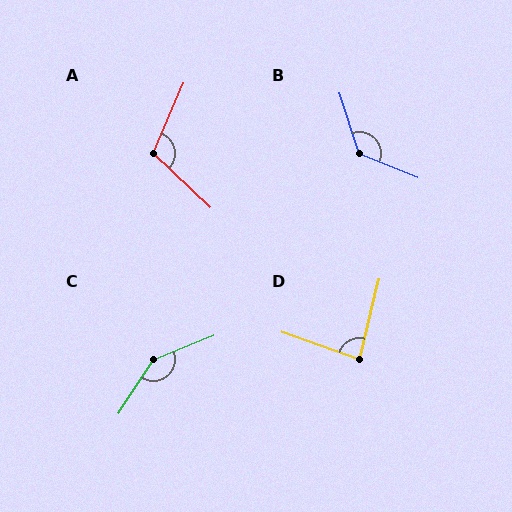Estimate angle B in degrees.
Approximately 129 degrees.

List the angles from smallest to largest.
D (84°), A (110°), B (129°), C (145°).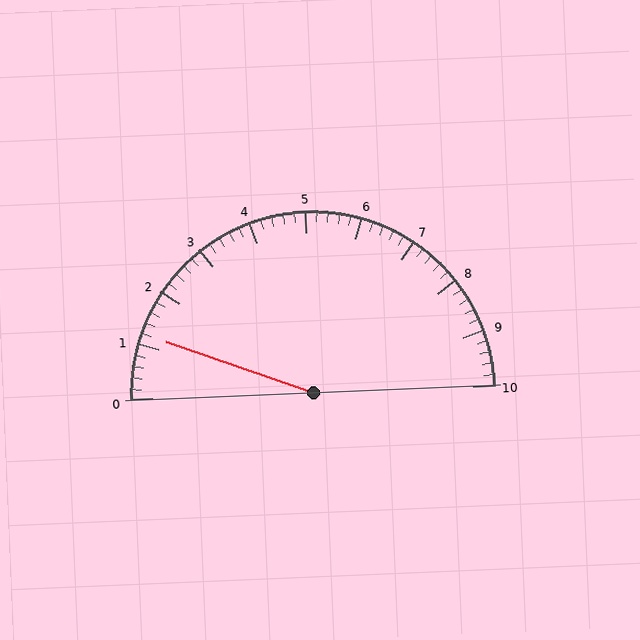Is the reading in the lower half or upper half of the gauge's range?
The reading is in the lower half of the range (0 to 10).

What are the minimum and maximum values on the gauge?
The gauge ranges from 0 to 10.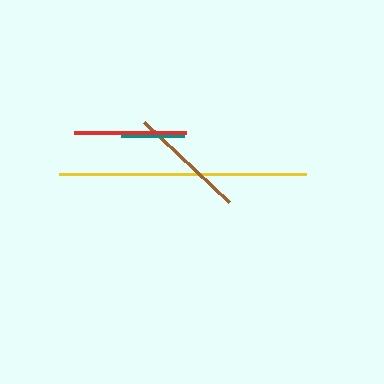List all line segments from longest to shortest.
From longest to shortest: yellow, brown, red, teal.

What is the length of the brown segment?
The brown segment is approximately 117 pixels long.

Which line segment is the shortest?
The teal line is the shortest at approximately 62 pixels.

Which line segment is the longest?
The yellow line is the longest at approximately 247 pixels.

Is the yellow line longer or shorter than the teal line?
The yellow line is longer than the teal line.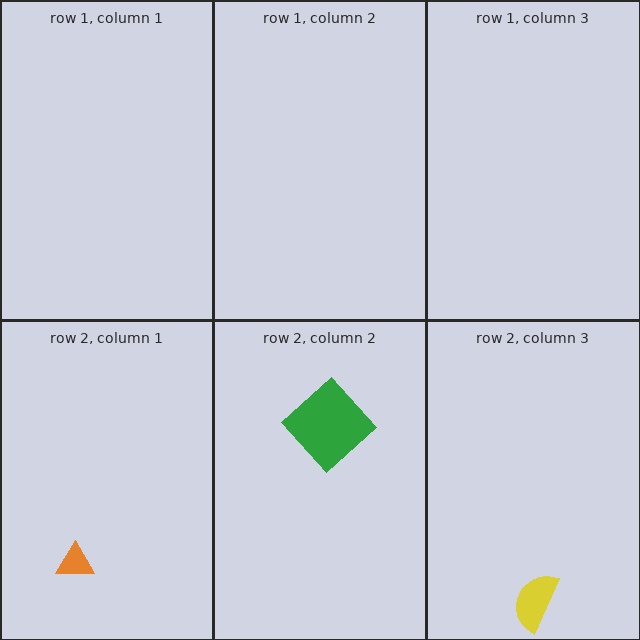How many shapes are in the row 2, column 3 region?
1.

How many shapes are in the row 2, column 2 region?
1.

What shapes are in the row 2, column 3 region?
The yellow semicircle.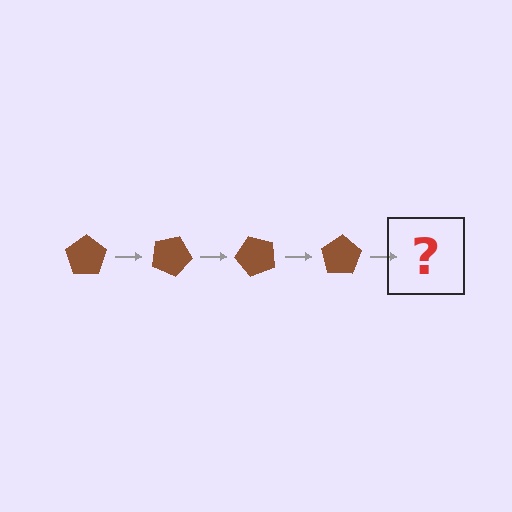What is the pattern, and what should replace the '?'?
The pattern is that the pentagon rotates 25 degrees each step. The '?' should be a brown pentagon rotated 100 degrees.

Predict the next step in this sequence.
The next step is a brown pentagon rotated 100 degrees.